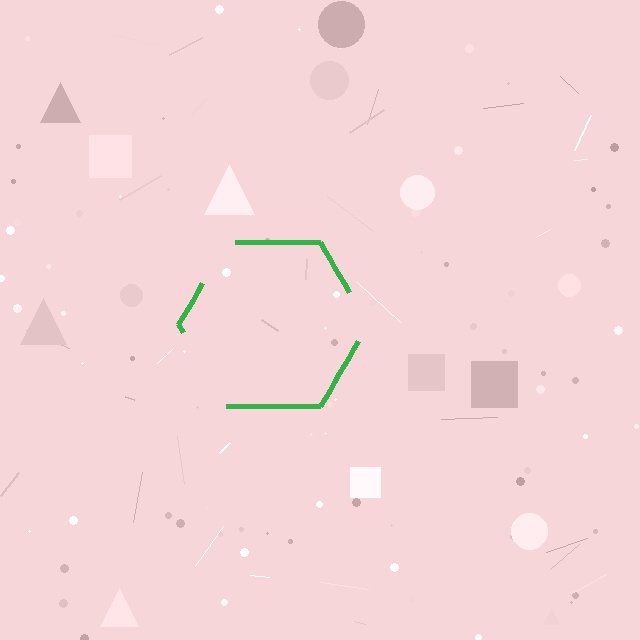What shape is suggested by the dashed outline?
The dashed outline suggests a hexagon.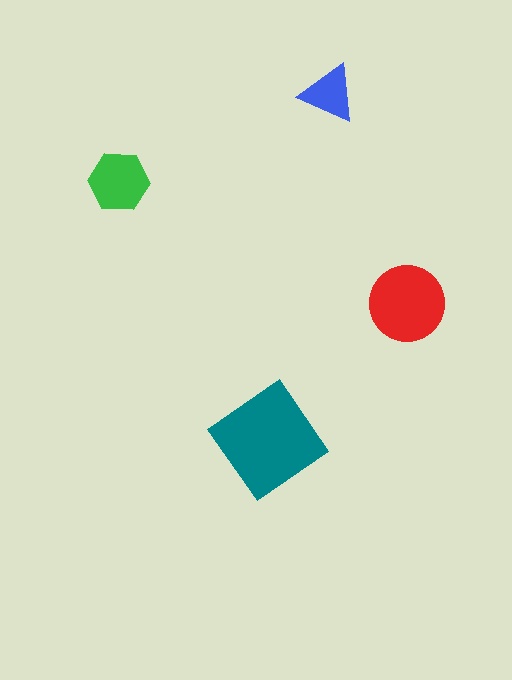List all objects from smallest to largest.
The blue triangle, the green hexagon, the red circle, the teal diamond.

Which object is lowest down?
The teal diamond is bottommost.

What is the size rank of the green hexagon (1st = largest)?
3rd.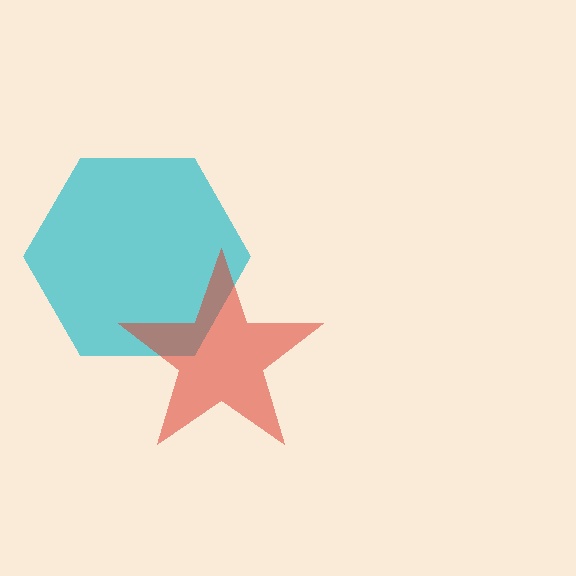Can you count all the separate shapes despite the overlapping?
Yes, there are 2 separate shapes.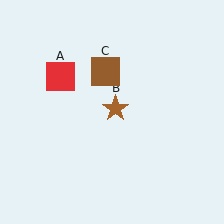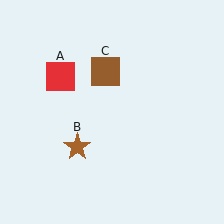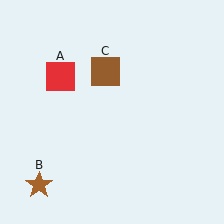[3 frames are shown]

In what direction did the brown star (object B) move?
The brown star (object B) moved down and to the left.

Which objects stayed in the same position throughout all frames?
Red square (object A) and brown square (object C) remained stationary.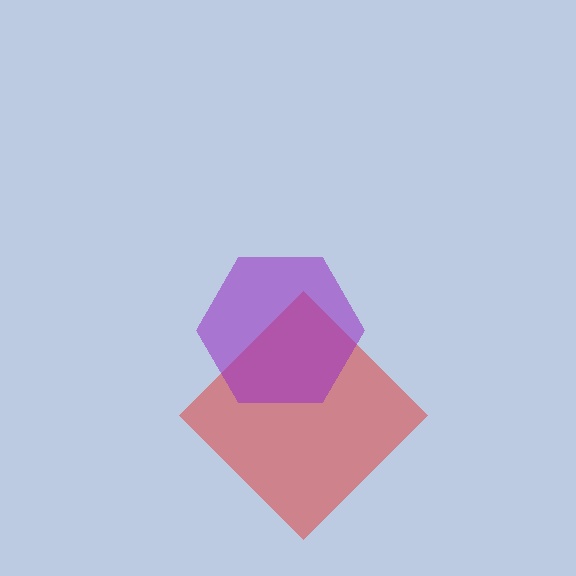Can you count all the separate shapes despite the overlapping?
Yes, there are 2 separate shapes.